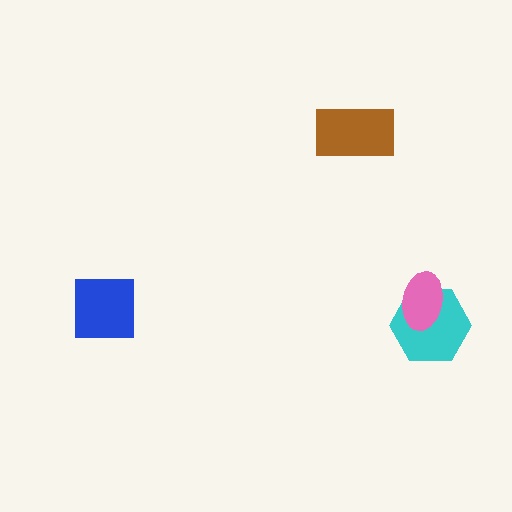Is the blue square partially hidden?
No, no other shape covers it.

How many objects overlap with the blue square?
0 objects overlap with the blue square.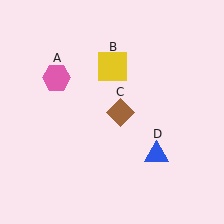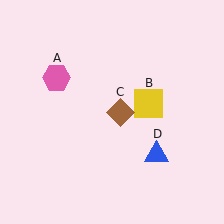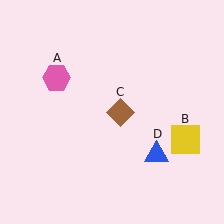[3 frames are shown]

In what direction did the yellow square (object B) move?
The yellow square (object B) moved down and to the right.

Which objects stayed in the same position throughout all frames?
Pink hexagon (object A) and brown diamond (object C) and blue triangle (object D) remained stationary.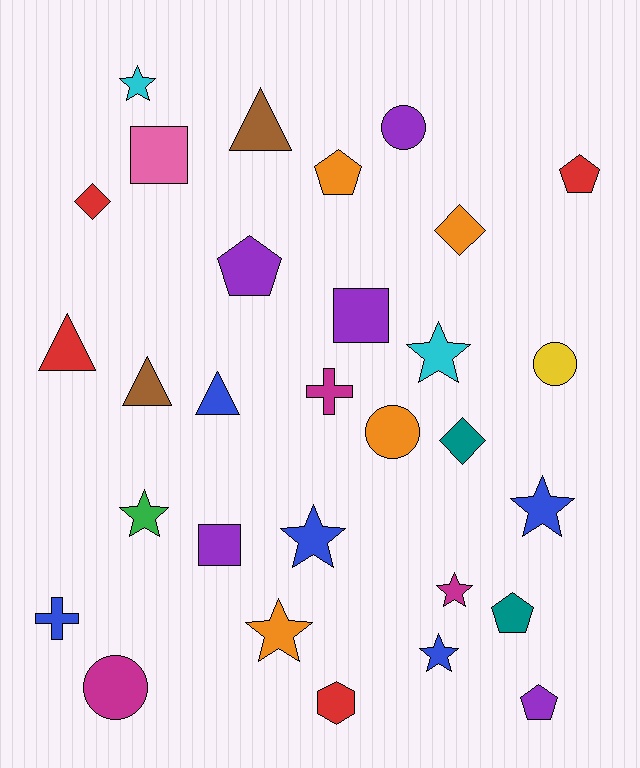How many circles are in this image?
There are 4 circles.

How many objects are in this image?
There are 30 objects.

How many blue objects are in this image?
There are 5 blue objects.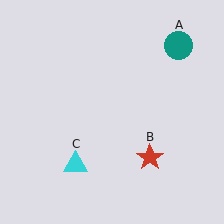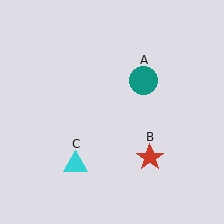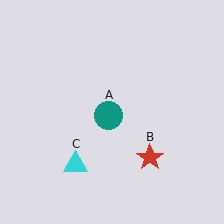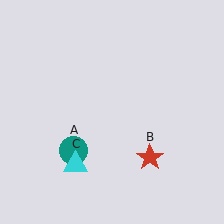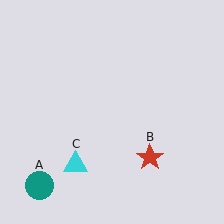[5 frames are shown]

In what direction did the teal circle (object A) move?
The teal circle (object A) moved down and to the left.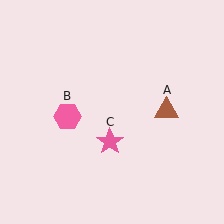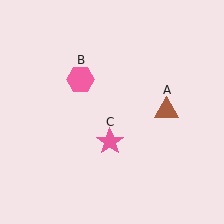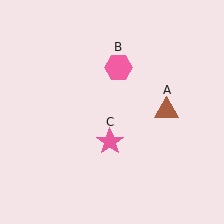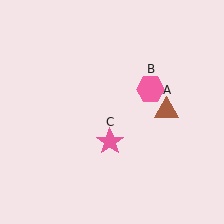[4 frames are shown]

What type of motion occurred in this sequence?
The pink hexagon (object B) rotated clockwise around the center of the scene.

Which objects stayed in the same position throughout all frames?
Brown triangle (object A) and pink star (object C) remained stationary.